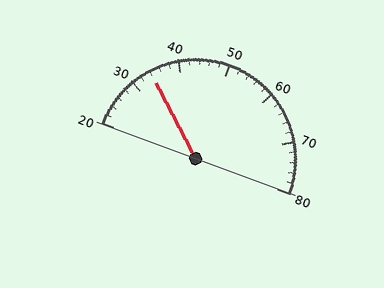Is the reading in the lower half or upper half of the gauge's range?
The reading is in the lower half of the range (20 to 80).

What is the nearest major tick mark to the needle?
The nearest major tick mark is 30.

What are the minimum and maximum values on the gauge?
The gauge ranges from 20 to 80.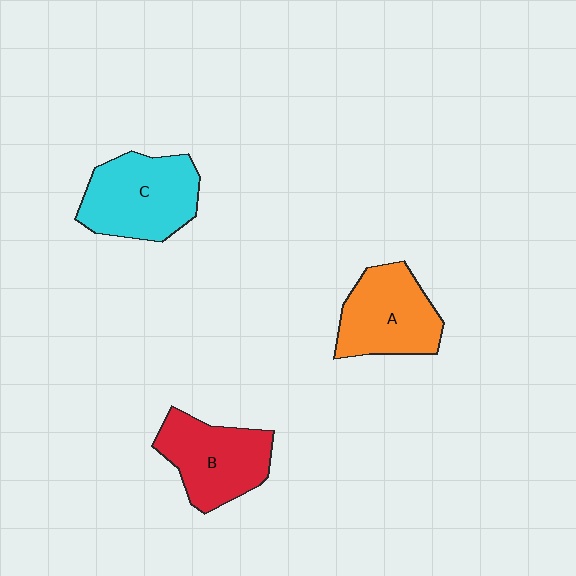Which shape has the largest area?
Shape C (cyan).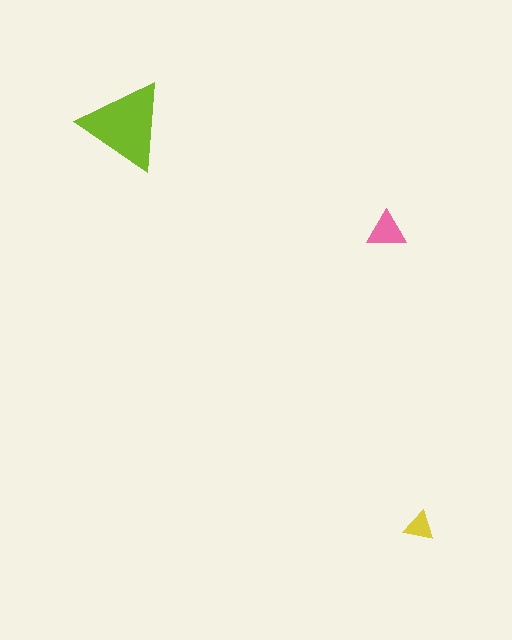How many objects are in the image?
There are 3 objects in the image.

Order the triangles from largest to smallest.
the lime one, the pink one, the yellow one.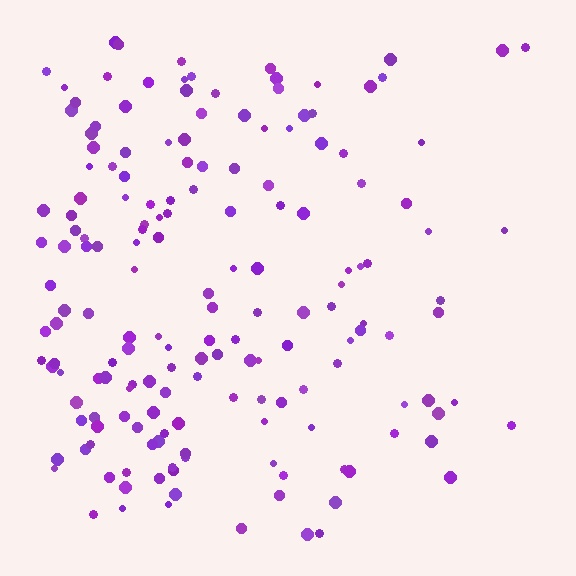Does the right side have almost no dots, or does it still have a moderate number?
Still a moderate number, just noticeably fewer than the left.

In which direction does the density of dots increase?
From right to left, with the left side densest.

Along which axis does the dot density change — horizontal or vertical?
Horizontal.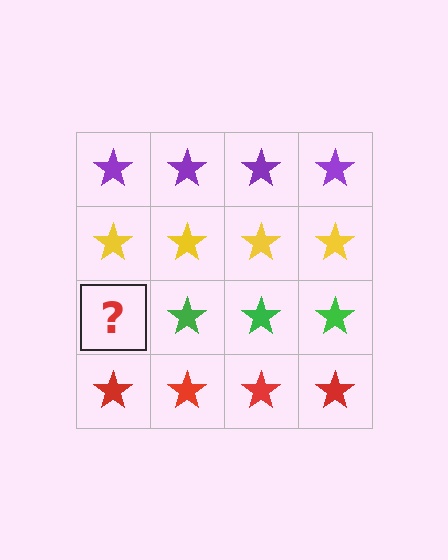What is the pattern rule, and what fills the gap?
The rule is that each row has a consistent color. The gap should be filled with a green star.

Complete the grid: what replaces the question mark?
The question mark should be replaced with a green star.